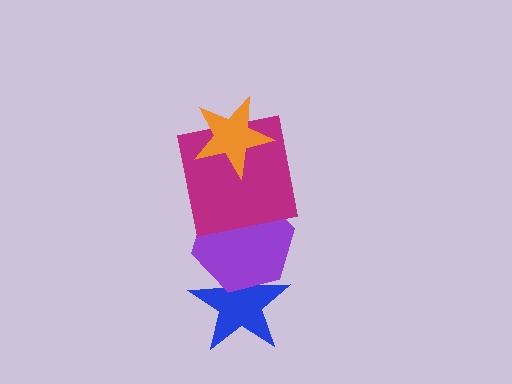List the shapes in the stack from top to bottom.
From top to bottom: the orange star, the magenta square, the purple hexagon, the blue star.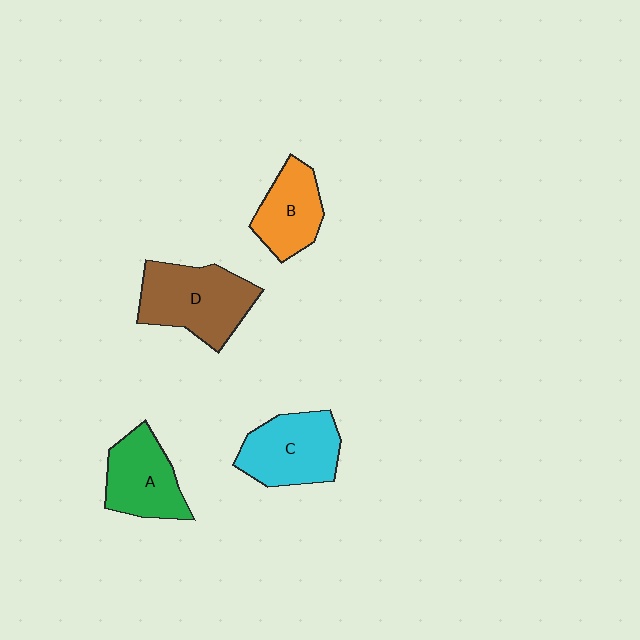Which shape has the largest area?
Shape D (brown).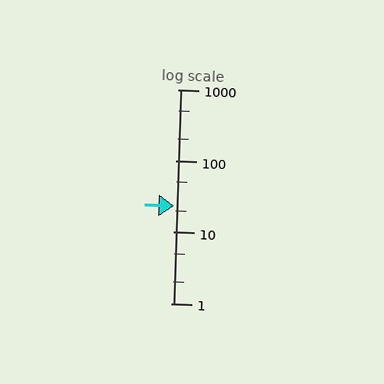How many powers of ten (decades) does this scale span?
The scale spans 3 decades, from 1 to 1000.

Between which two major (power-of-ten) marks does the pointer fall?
The pointer is between 10 and 100.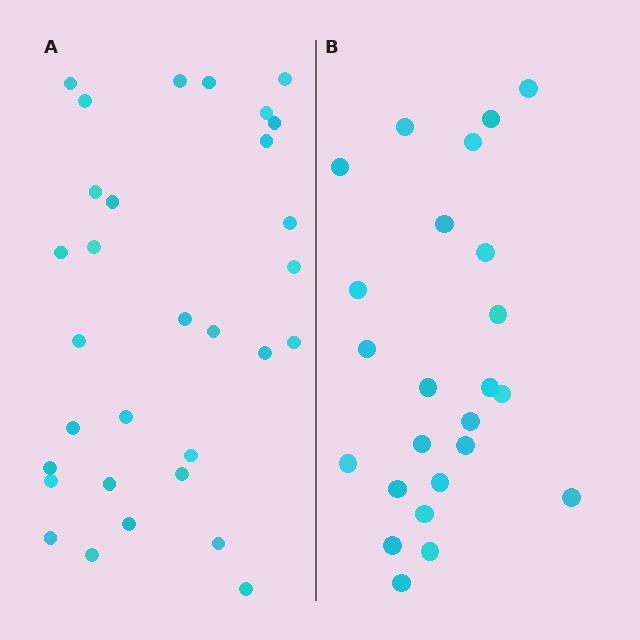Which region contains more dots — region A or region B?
Region A (the left region) has more dots.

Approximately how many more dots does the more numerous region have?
Region A has roughly 8 or so more dots than region B.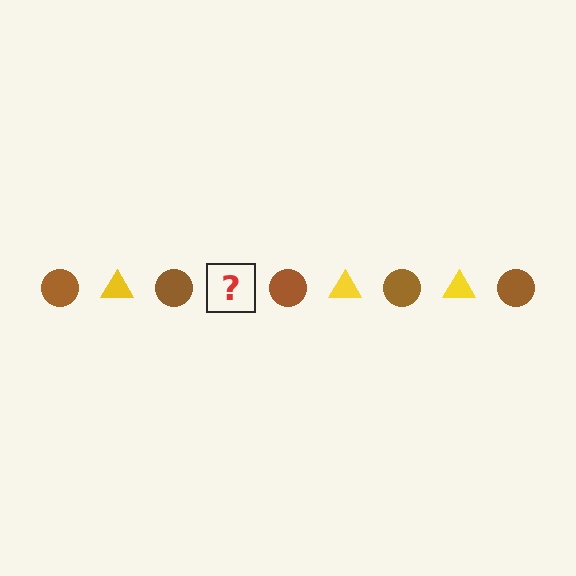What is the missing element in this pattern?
The missing element is a yellow triangle.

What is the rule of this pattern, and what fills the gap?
The rule is that the pattern alternates between brown circle and yellow triangle. The gap should be filled with a yellow triangle.